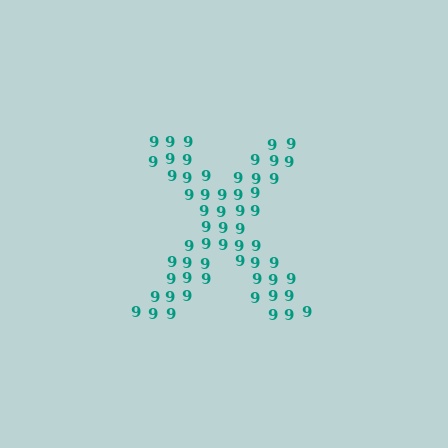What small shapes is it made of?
It is made of small digit 9's.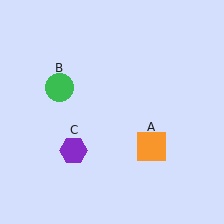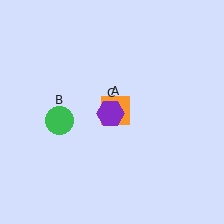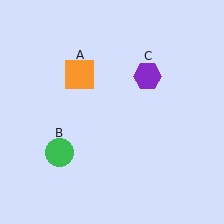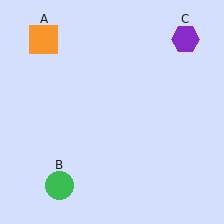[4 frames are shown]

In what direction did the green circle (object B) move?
The green circle (object B) moved down.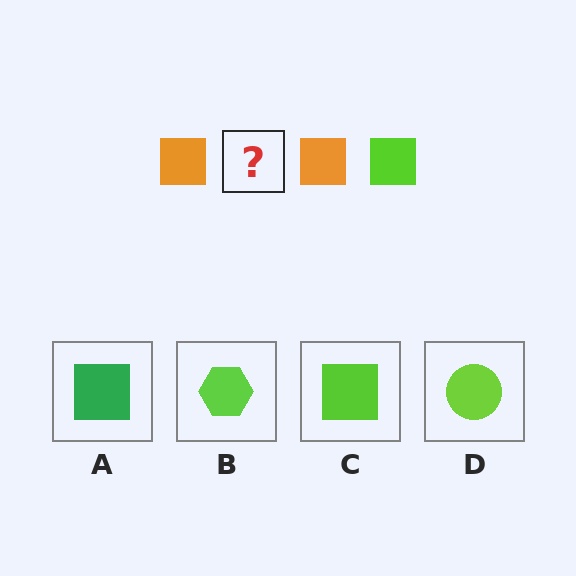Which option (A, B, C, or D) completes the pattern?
C.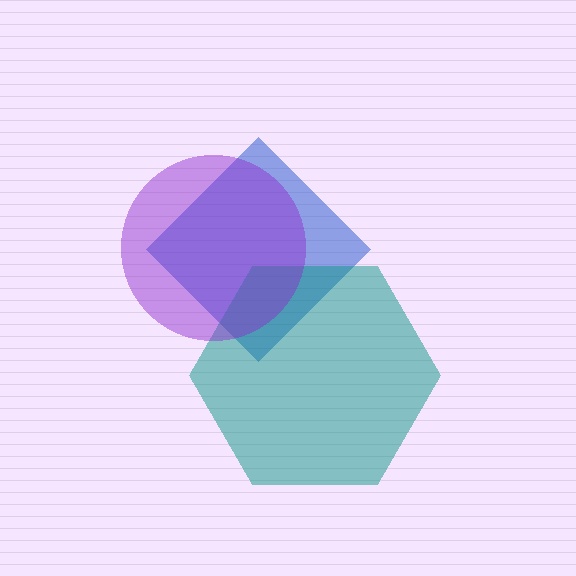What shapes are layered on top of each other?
The layered shapes are: a blue diamond, a teal hexagon, a purple circle.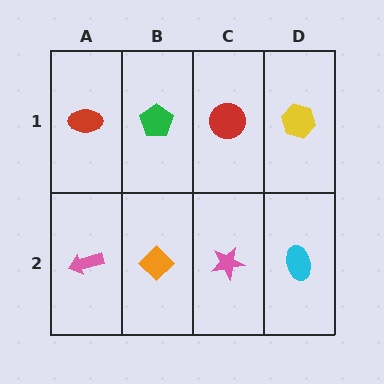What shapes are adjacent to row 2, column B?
A green pentagon (row 1, column B), a pink arrow (row 2, column A), a pink star (row 2, column C).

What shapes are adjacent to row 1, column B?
An orange diamond (row 2, column B), a red ellipse (row 1, column A), a red circle (row 1, column C).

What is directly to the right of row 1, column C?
A yellow hexagon.